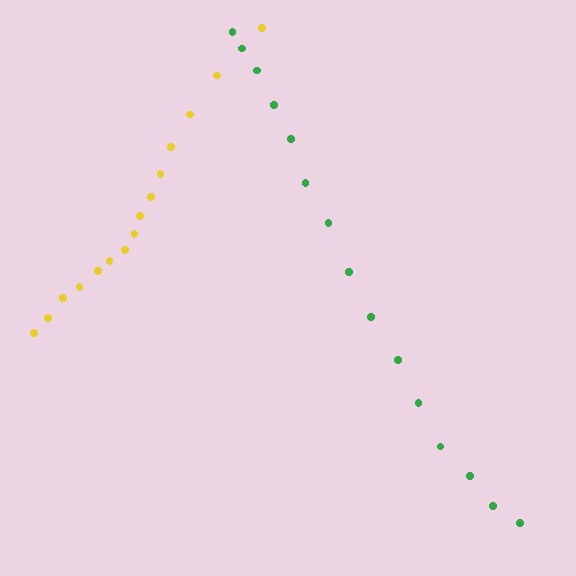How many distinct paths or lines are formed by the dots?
There are 2 distinct paths.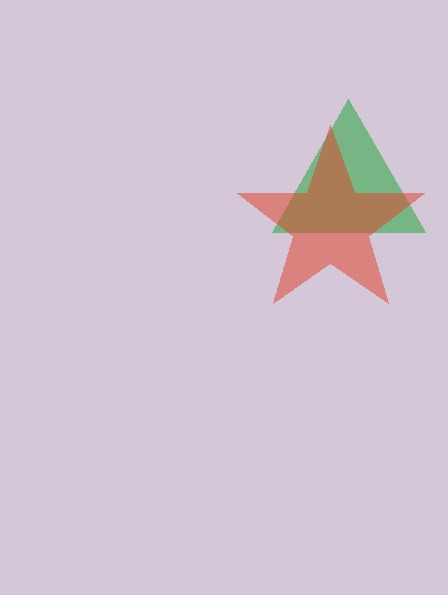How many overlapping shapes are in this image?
There are 2 overlapping shapes in the image.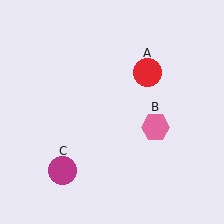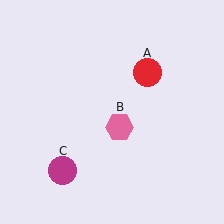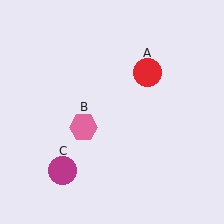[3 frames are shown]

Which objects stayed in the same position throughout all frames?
Red circle (object A) and magenta circle (object C) remained stationary.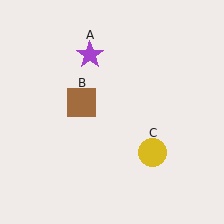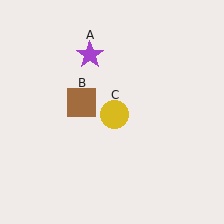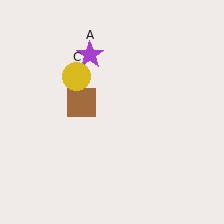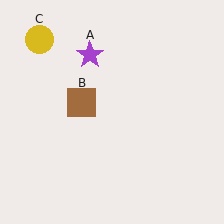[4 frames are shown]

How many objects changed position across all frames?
1 object changed position: yellow circle (object C).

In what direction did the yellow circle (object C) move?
The yellow circle (object C) moved up and to the left.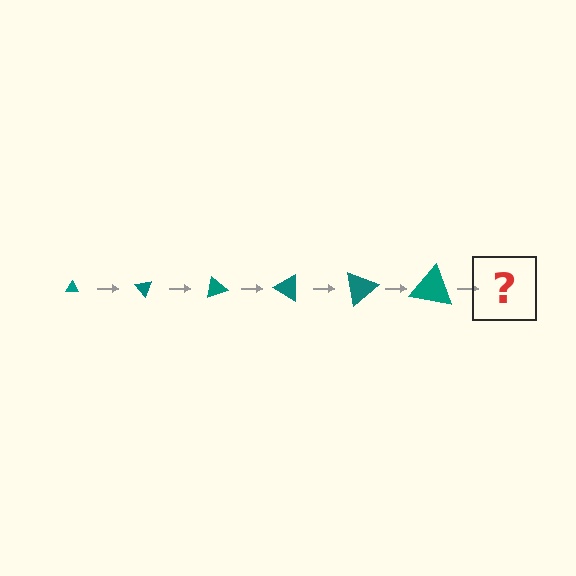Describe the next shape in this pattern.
It should be a triangle, larger than the previous one and rotated 300 degrees from the start.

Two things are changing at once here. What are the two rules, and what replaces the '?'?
The two rules are that the triangle grows larger each step and it rotates 50 degrees each step. The '?' should be a triangle, larger than the previous one and rotated 300 degrees from the start.